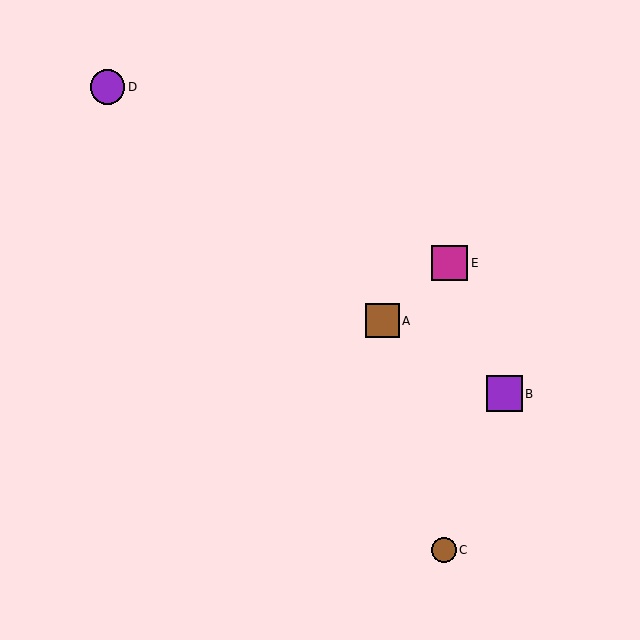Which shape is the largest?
The purple square (labeled B) is the largest.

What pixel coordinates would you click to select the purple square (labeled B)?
Click at (505, 394) to select the purple square B.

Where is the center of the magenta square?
The center of the magenta square is at (450, 263).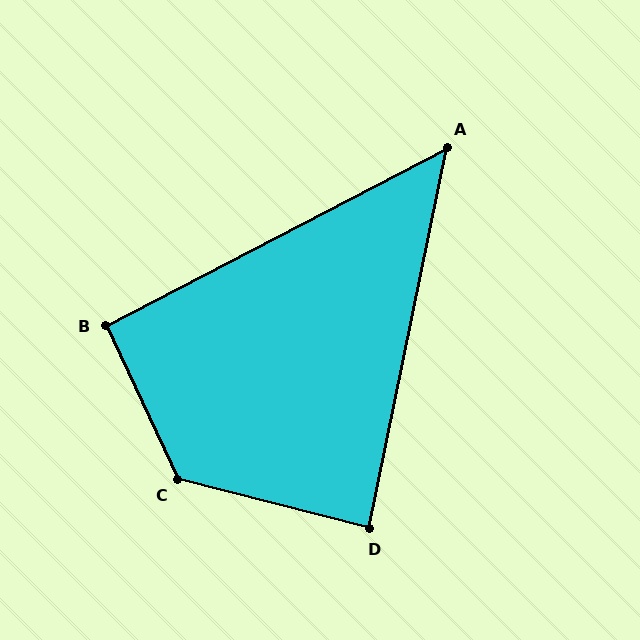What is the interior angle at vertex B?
Approximately 93 degrees (approximately right).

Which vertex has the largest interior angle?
C, at approximately 129 degrees.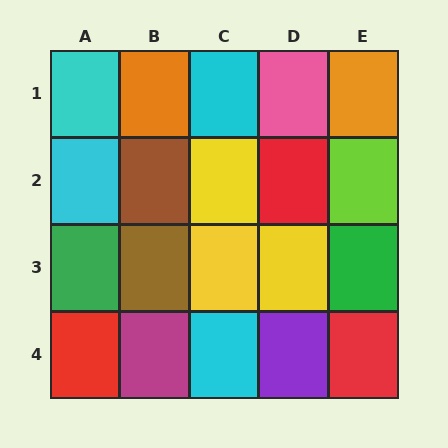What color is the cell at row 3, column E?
Green.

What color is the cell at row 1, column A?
Cyan.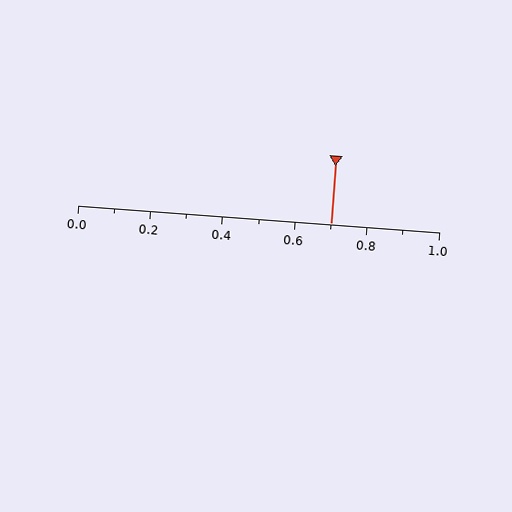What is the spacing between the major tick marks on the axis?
The major ticks are spaced 0.2 apart.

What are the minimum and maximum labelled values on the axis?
The axis runs from 0.0 to 1.0.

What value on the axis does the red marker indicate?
The marker indicates approximately 0.7.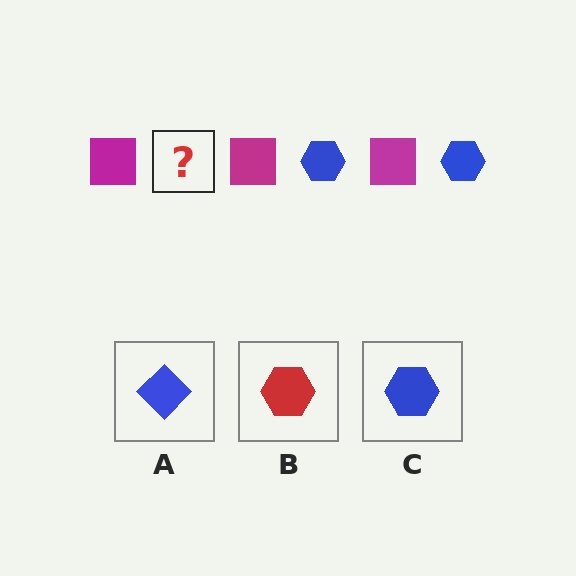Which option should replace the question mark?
Option C.